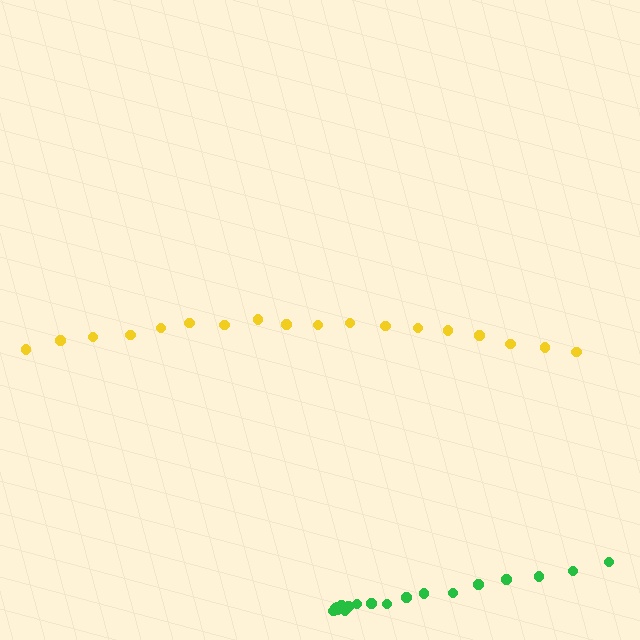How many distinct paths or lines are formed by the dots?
There are 2 distinct paths.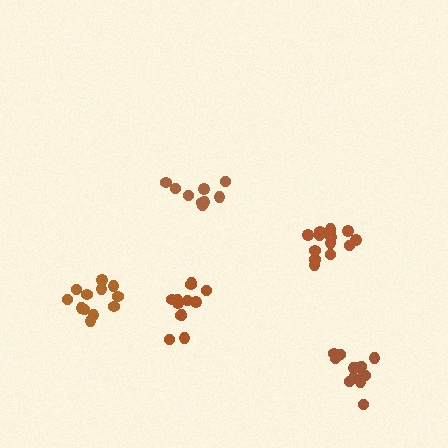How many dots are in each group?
Group 1: 14 dots, Group 2: 9 dots, Group 3: 12 dots, Group 4: 13 dots, Group 5: 13 dots (61 total).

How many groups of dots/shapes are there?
There are 5 groups.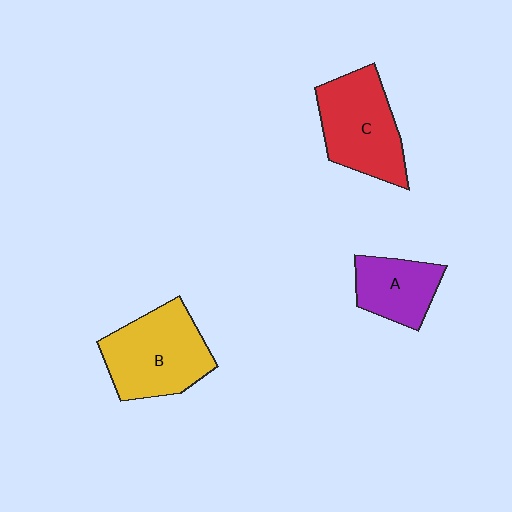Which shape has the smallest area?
Shape A (purple).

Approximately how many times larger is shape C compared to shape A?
Approximately 1.5 times.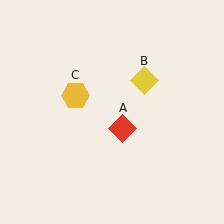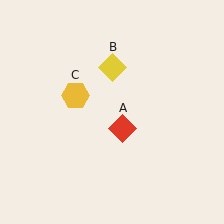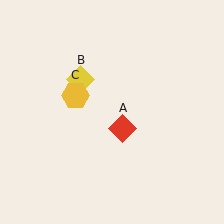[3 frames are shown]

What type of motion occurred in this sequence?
The yellow diamond (object B) rotated counterclockwise around the center of the scene.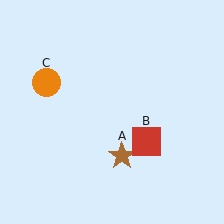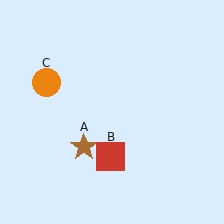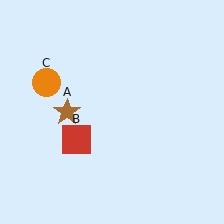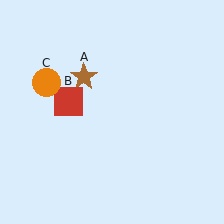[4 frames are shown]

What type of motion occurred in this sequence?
The brown star (object A), red square (object B) rotated clockwise around the center of the scene.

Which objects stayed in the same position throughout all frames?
Orange circle (object C) remained stationary.